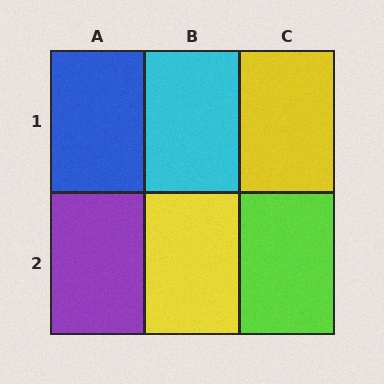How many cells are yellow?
2 cells are yellow.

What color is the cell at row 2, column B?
Yellow.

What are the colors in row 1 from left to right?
Blue, cyan, yellow.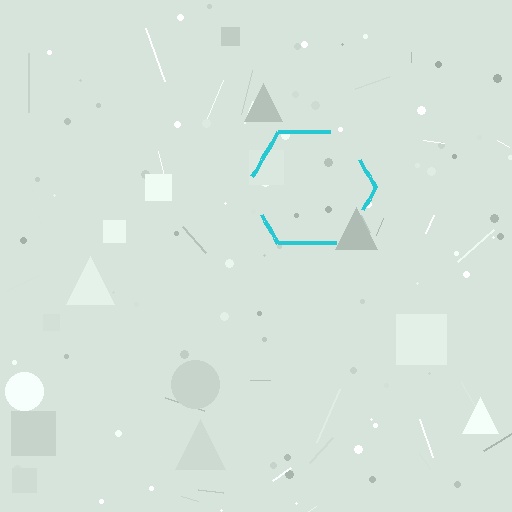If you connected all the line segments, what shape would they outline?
They would outline a hexagon.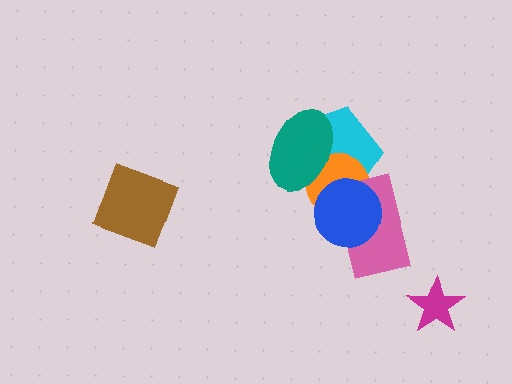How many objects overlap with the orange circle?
4 objects overlap with the orange circle.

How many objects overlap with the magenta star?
0 objects overlap with the magenta star.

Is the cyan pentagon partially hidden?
Yes, it is partially covered by another shape.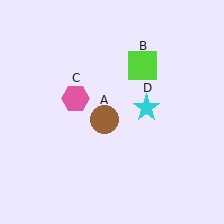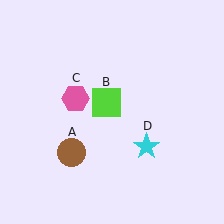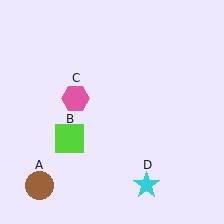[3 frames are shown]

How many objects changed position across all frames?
3 objects changed position: brown circle (object A), lime square (object B), cyan star (object D).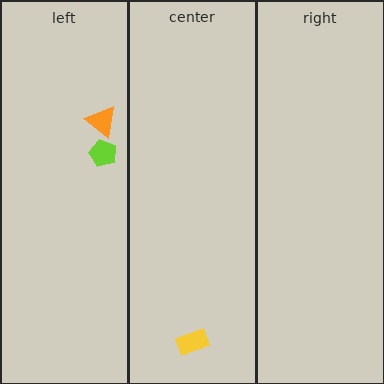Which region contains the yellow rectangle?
The center region.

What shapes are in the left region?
The orange triangle, the lime pentagon.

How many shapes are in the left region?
2.